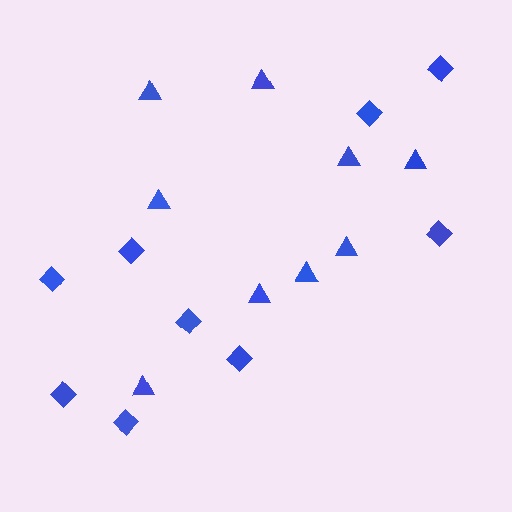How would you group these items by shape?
There are 2 groups: one group of diamonds (9) and one group of triangles (9).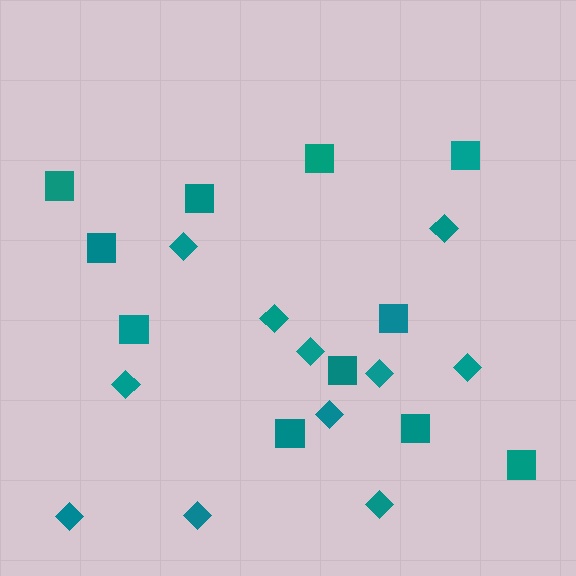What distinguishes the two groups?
There are 2 groups: one group of diamonds (11) and one group of squares (11).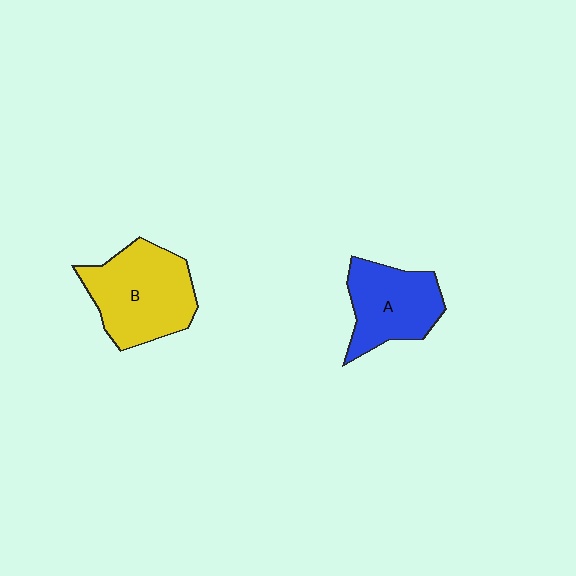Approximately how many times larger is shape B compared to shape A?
Approximately 1.3 times.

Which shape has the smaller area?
Shape A (blue).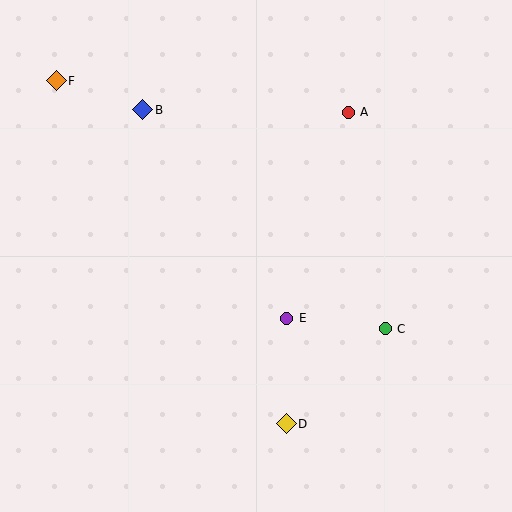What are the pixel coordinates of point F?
Point F is at (56, 81).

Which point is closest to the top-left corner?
Point F is closest to the top-left corner.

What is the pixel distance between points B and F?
The distance between B and F is 91 pixels.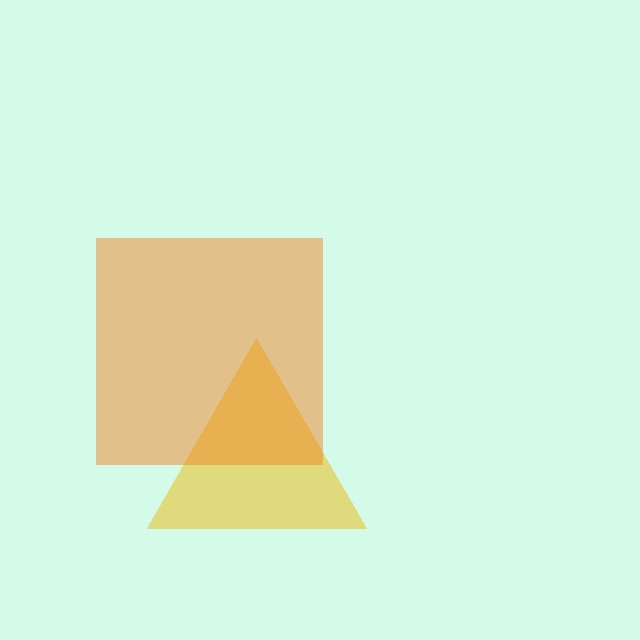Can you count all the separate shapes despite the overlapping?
Yes, there are 2 separate shapes.